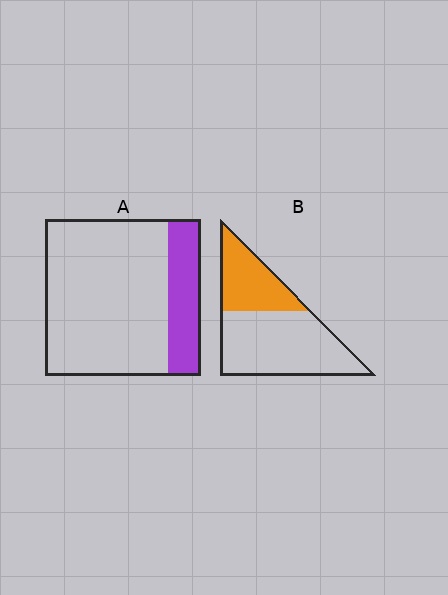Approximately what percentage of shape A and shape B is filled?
A is approximately 20% and B is approximately 35%.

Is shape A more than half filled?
No.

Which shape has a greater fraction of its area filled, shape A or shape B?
Shape B.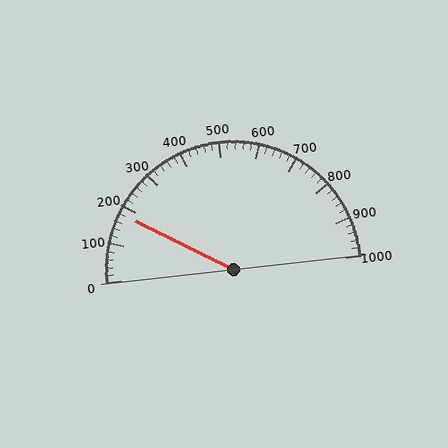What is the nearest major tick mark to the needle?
The nearest major tick mark is 200.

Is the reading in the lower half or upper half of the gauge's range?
The reading is in the lower half of the range (0 to 1000).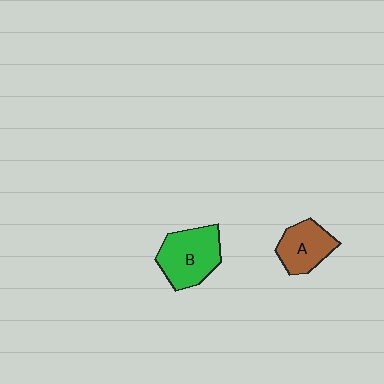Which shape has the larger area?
Shape B (green).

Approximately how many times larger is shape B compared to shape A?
Approximately 1.3 times.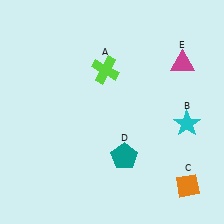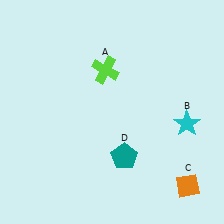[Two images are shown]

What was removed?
The magenta triangle (E) was removed in Image 2.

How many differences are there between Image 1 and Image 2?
There is 1 difference between the two images.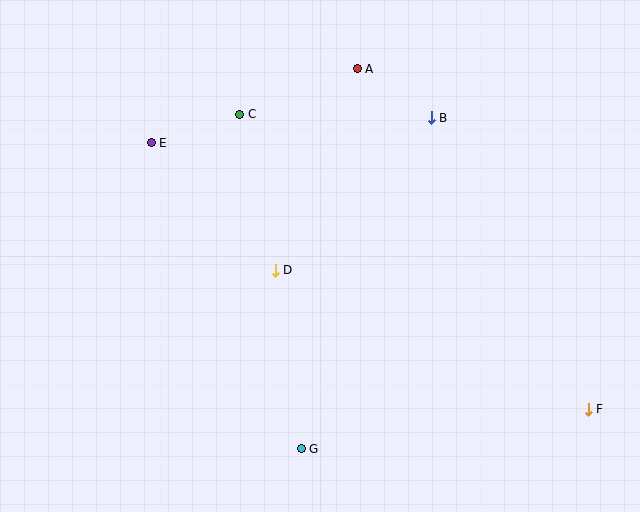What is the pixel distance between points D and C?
The distance between D and C is 160 pixels.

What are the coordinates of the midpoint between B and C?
The midpoint between B and C is at (336, 116).